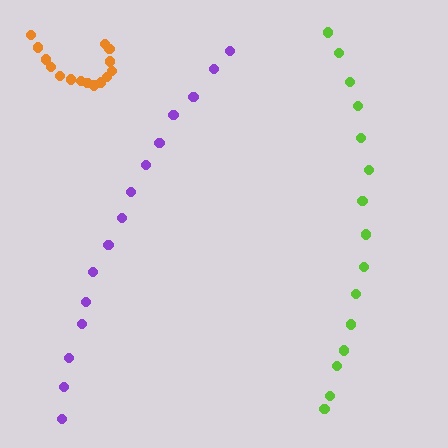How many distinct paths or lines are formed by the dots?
There are 3 distinct paths.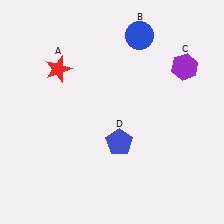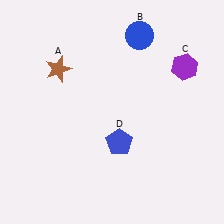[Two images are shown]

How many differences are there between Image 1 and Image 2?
There is 1 difference between the two images.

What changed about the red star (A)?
In Image 1, A is red. In Image 2, it changed to brown.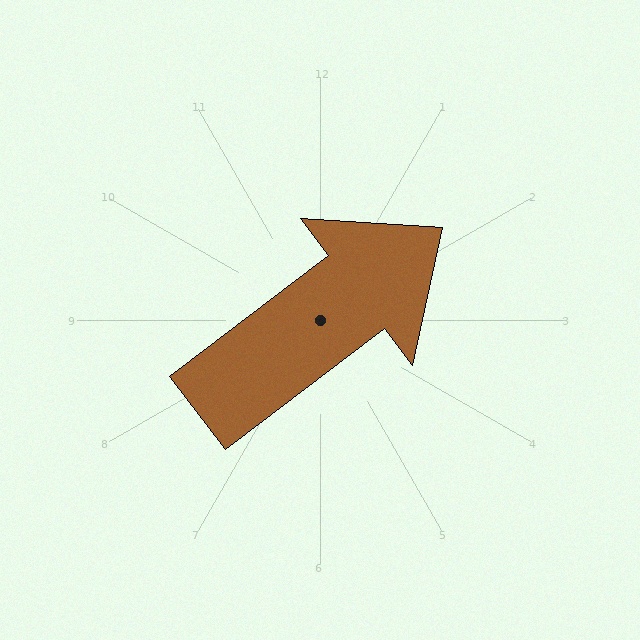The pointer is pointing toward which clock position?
Roughly 2 o'clock.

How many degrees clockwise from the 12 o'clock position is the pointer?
Approximately 53 degrees.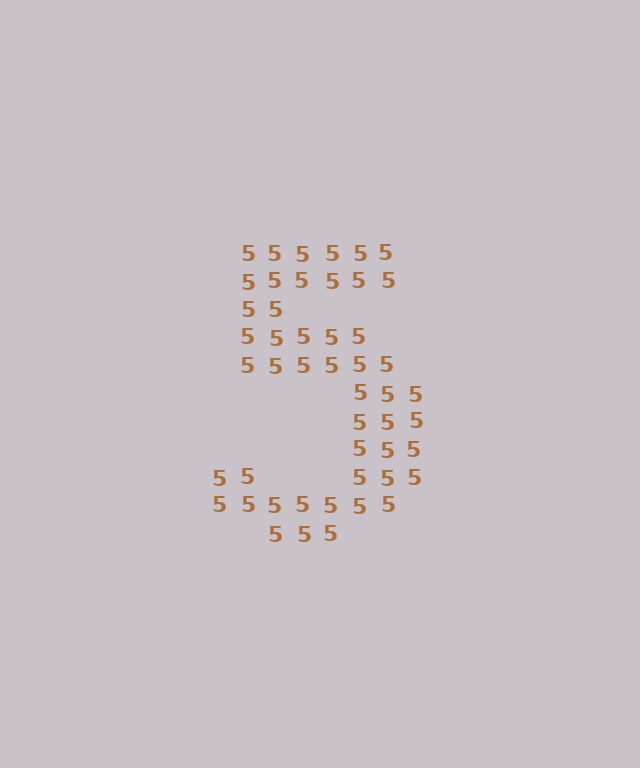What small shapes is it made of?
It is made of small digit 5's.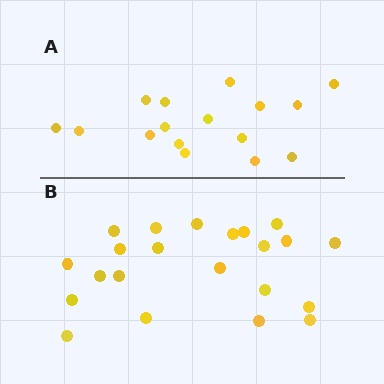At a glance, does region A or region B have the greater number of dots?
Region B (the bottom region) has more dots.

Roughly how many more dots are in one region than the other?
Region B has about 6 more dots than region A.